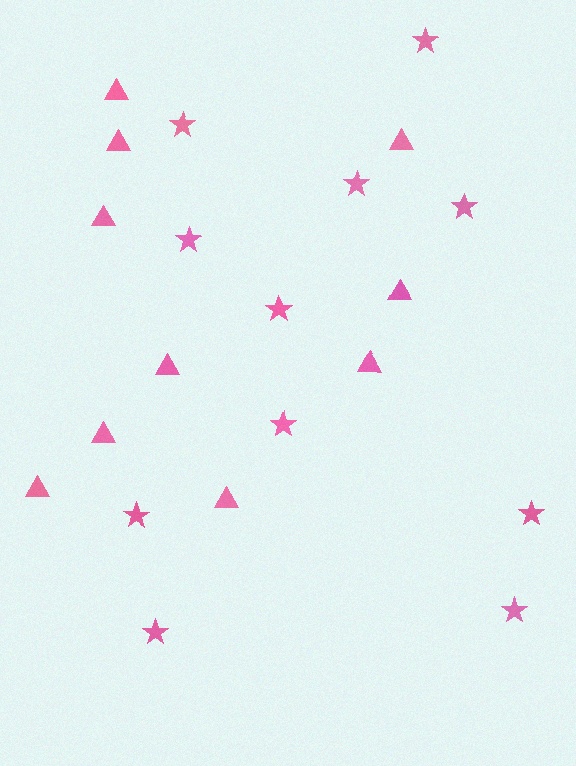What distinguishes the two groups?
There are 2 groups: one group of stars (11) and one group of triangles (10).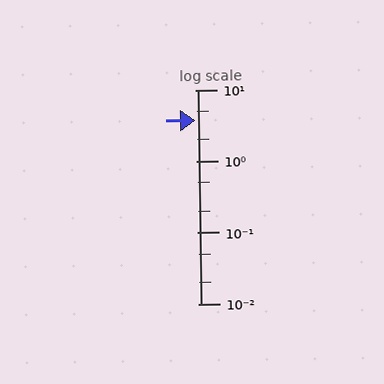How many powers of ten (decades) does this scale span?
The scale spans 3 decades, from 0.01 to 10.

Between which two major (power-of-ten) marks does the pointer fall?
The pointer is between 1 and 10.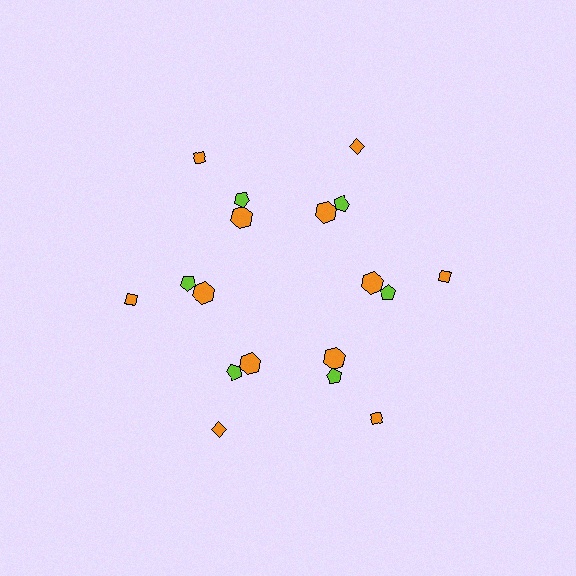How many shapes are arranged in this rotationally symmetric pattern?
There are 18 shapes, arranged in 6 groups of 3.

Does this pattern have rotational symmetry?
Yes, this pattern has 6-fold rotational symmetry. It looks the same after rotating 60 degrees around the center.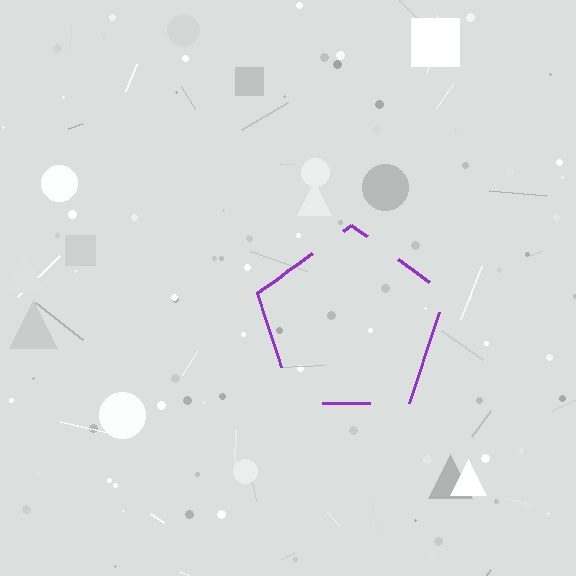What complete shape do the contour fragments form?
The contour fragments form a pentagon.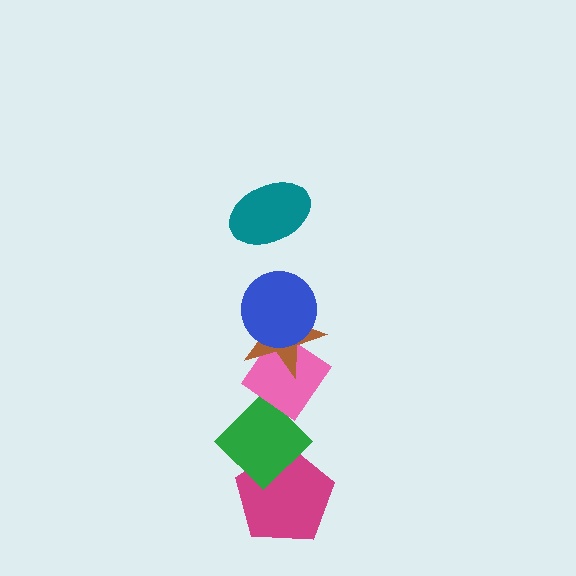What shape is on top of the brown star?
The blue circle is on top of the brown star.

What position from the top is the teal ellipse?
The teal ellipse is 1st from the top.